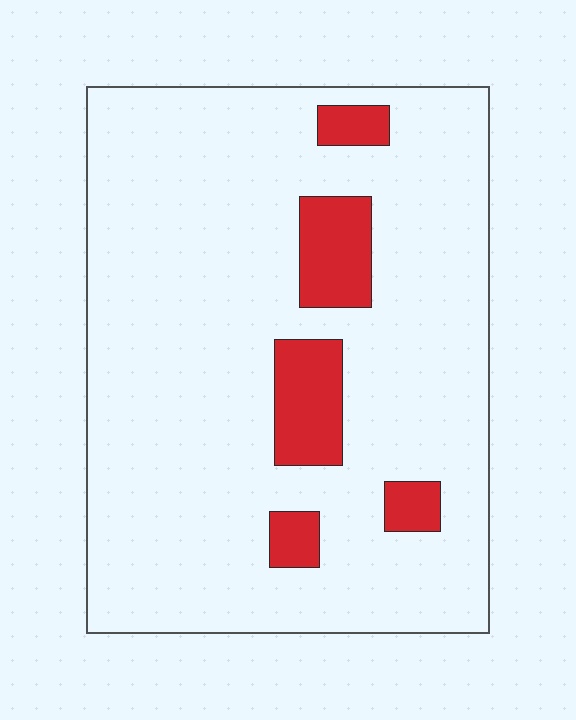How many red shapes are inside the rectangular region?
5.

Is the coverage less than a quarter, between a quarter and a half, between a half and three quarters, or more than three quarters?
Less than a quarter.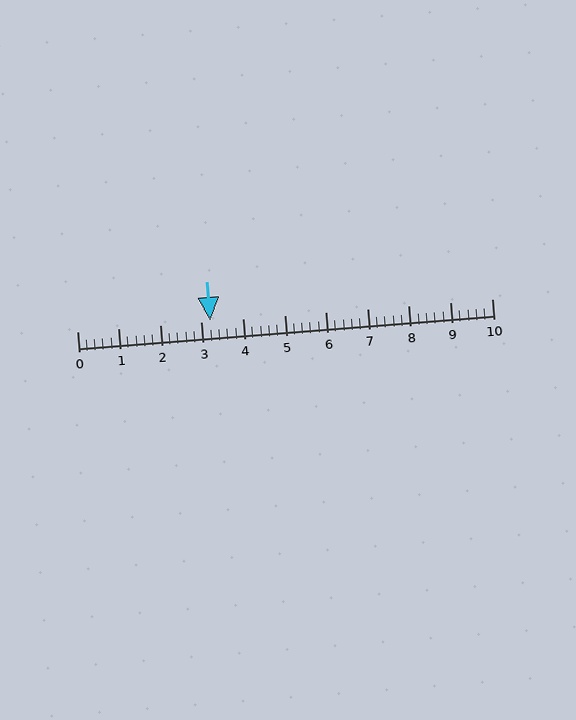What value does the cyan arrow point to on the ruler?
The cyan arrow points to approximately 3.2.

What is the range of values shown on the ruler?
The ruler shows values from 0 to 10.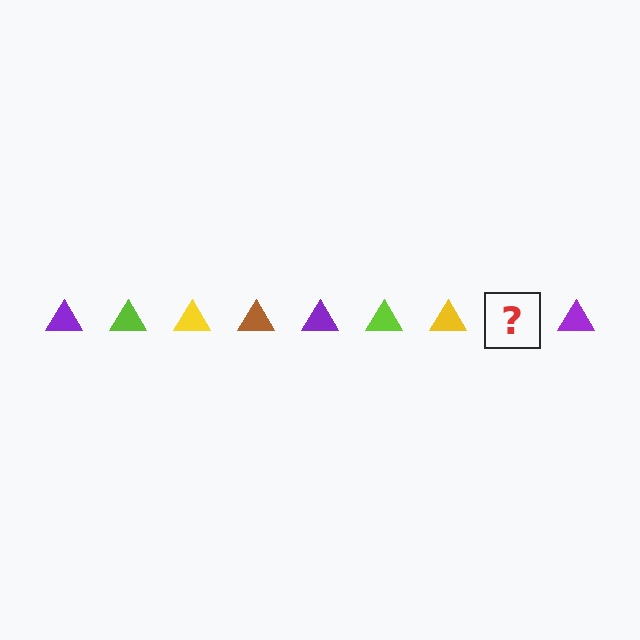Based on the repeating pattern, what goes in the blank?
The blank should be a brown triangle.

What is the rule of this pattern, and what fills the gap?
The rule is that the pattern cycles through purple, lime, yellow, brown triangles. The gap should be filled with a brown triangle.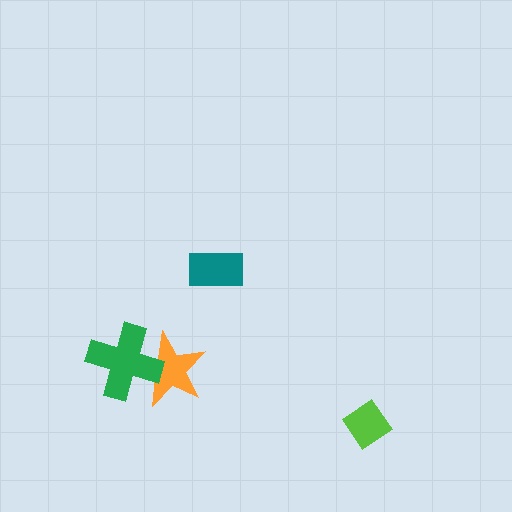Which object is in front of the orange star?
The green cross is in front of the orange star.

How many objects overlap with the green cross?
1 object overlaps with the green cross.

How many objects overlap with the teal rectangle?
0 objects overlap with the teal rectangle.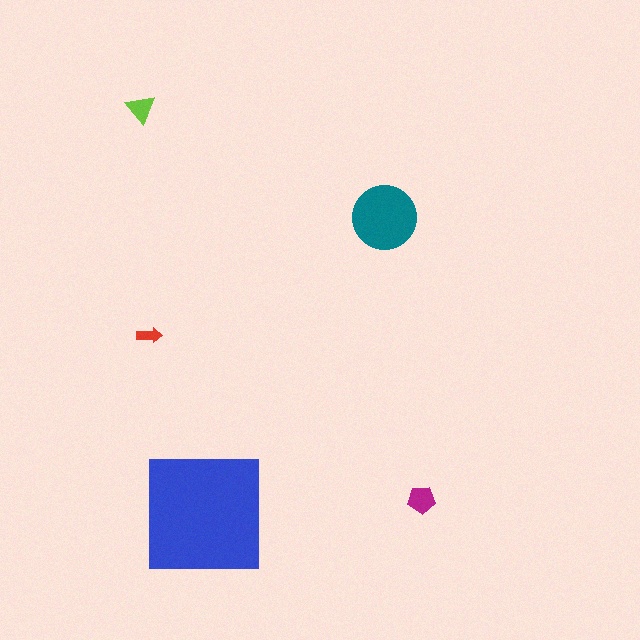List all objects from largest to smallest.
The blue square, the teal circle, the magenta pentagon, the lime triangle, the red arrow.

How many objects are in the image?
There are 5 objects in the image.